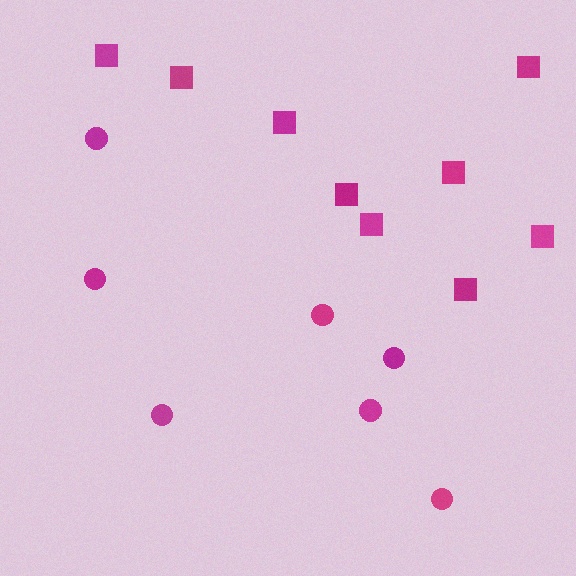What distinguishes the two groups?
There are 2 groups: one group of squares (9) and one group of circles (7).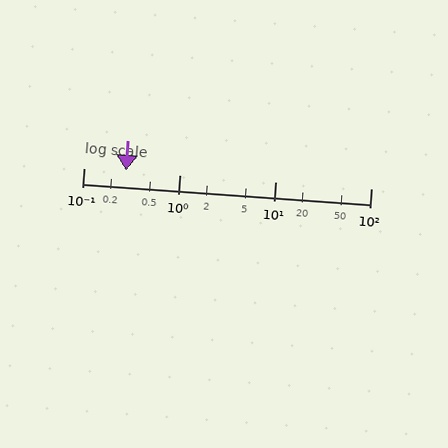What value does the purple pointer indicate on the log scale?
The pointer indicates approximately 0.28.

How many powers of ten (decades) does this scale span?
The scale spans 3 decades, from 0.1 to 100.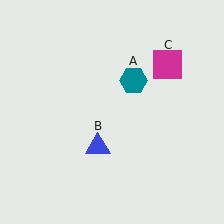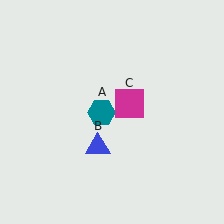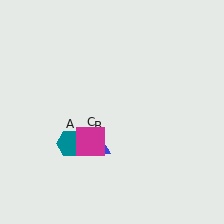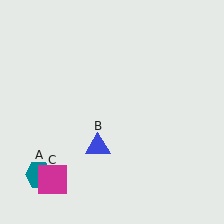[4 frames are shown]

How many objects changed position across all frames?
2 objects changed position: teal hexagon (object A), magenta square (object C).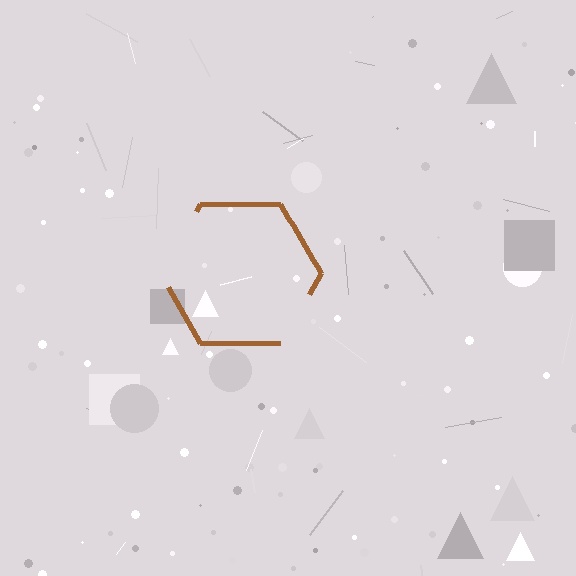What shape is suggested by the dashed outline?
The dashed outline suggests a hexagon.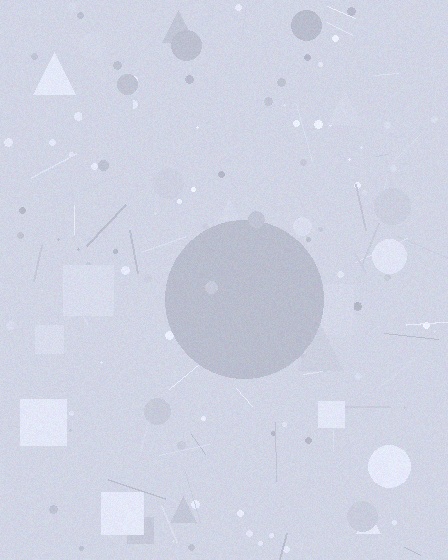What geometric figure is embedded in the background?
A circle is embedded in the background.